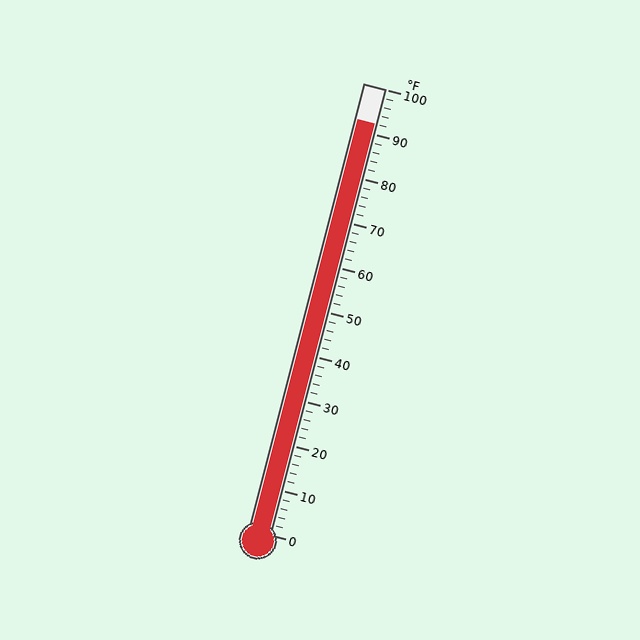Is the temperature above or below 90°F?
The temperature is above 90°F.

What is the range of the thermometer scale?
The thermometer scale ranges from 0°F to 100°F.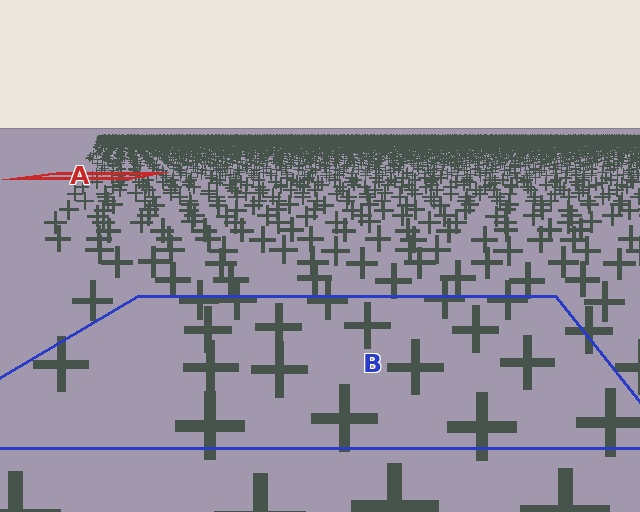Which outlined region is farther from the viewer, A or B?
Region A is farther from the viewer — the texture elements inside it appear smaller and more densely packed.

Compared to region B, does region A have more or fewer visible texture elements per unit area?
Region A has more texture elements per unit area — they are packed more densely because it is farther away.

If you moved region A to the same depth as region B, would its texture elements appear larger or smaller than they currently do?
They would appear larger. At a closer depth, the same texture elements are projected at a bigger on-screen size.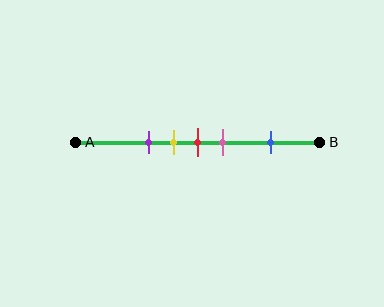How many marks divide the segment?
There are 5 marks dividing the segment.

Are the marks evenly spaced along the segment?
No, the marks are not evenly spaced.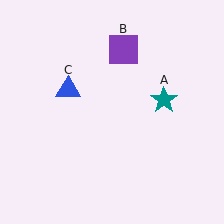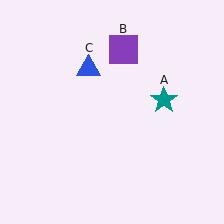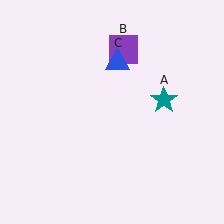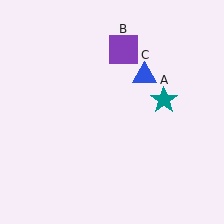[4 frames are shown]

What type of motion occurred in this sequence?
The blue triangle (object C) rotated clockwise around the center of the scene.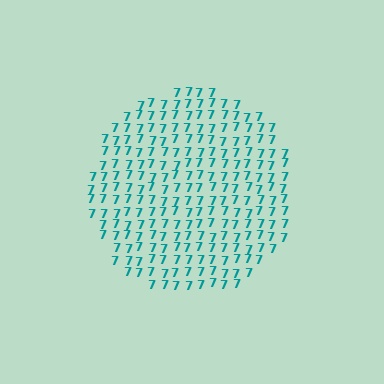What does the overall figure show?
The overall figure shows a circle.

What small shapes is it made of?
It is made of small digit 7's.